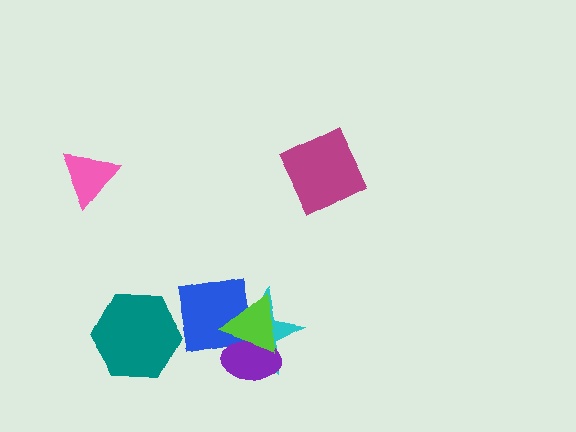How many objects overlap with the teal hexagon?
1 object overlaps with the teal hexagon.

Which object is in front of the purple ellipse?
The lime triangle is in front of the purple ellipse.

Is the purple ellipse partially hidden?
Yes, it is partially covered by another shape.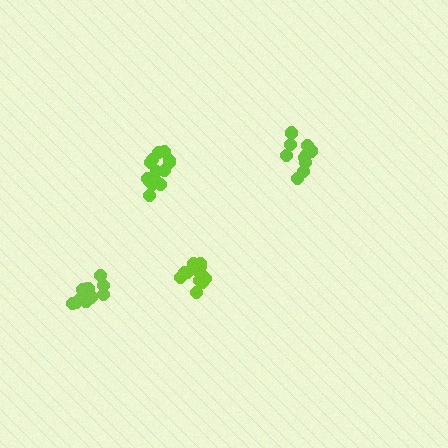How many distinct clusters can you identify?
There are 4 distinct clusters.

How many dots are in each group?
Group 1: 10 dots, Group 2: 14 dots, Group 3: 13 dots, Group 4: 15 dots (52 total).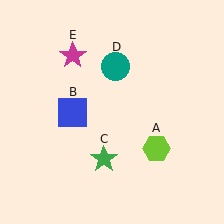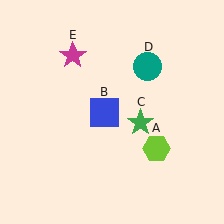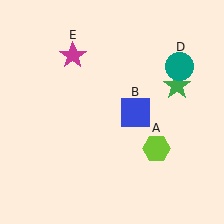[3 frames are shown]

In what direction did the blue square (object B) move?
The blue square (object B) moved right.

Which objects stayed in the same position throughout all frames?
Lime hexagon (object A) and magenta star (object E) remained stationary.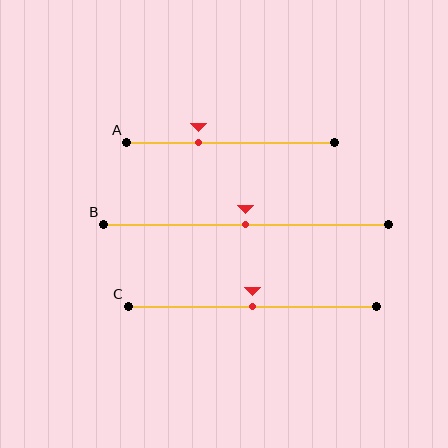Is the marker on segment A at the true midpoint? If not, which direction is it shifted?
No, the marker on segment A is shifted to the left by about 16% of the segment length.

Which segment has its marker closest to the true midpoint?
Segment B has its marker closest to the true midpoint.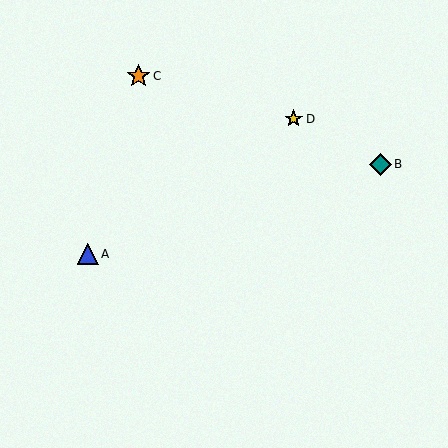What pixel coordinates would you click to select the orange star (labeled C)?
Click at (139, 76) to select the orange star C.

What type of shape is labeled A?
Shape A is a blue triangle.